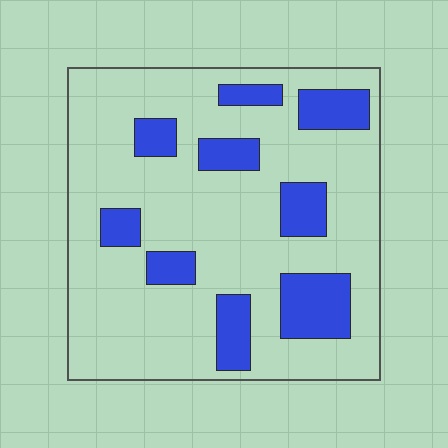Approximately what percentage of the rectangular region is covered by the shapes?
Approximately 20%.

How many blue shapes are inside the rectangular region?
9.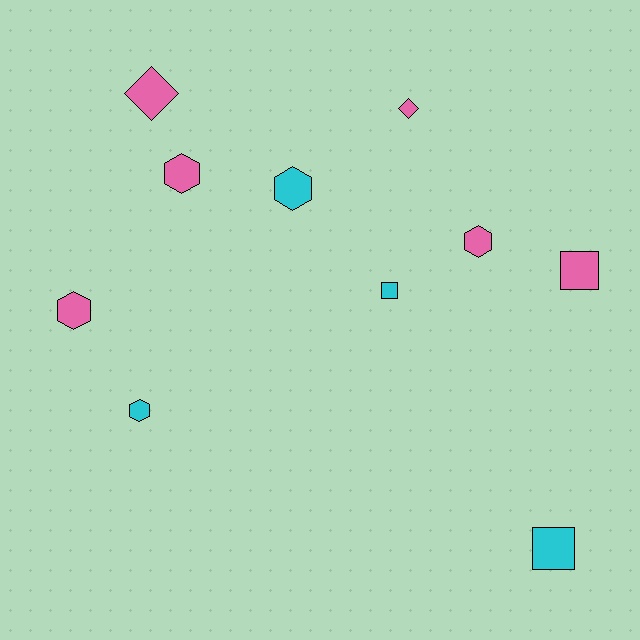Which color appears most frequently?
Pink, with 6 objects.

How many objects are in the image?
There are 10 objects.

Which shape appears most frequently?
Hexagon, with 5 objects.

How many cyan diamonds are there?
There are no cyan diamonds.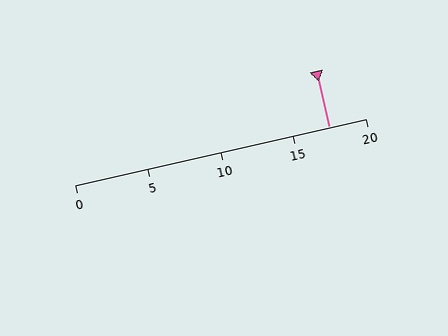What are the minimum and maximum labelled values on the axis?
The axis runs from 0 to 20.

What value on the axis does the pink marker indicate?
The marker indicates approximately 17.5.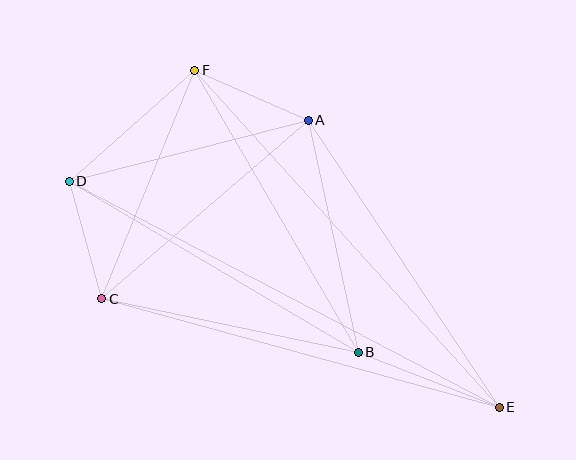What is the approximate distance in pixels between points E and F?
The distance between E and F is approximately 454 pixels.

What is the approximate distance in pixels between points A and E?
The distance between A and E is approximately 345 pixels.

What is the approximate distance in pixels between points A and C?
The distance between A and C is approximately 273 pixels.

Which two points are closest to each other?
Points C and D are closest to each other.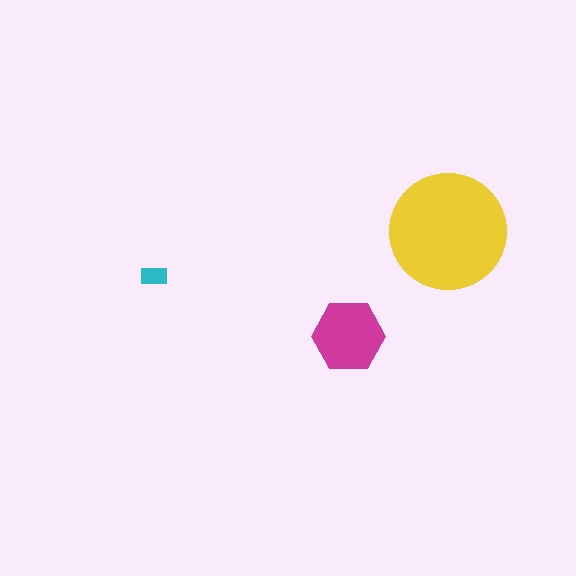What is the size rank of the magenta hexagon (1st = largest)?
2nd.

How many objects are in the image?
There are 3 objects in the image.